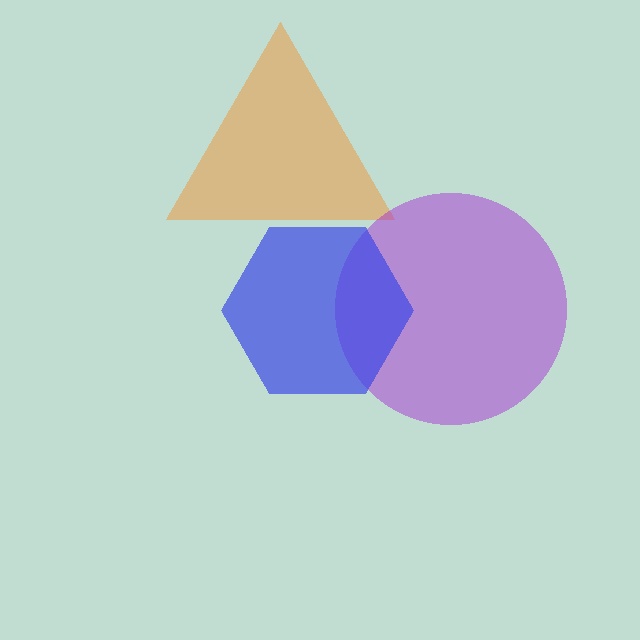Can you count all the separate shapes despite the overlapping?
Yes, there are 3 separate shapes.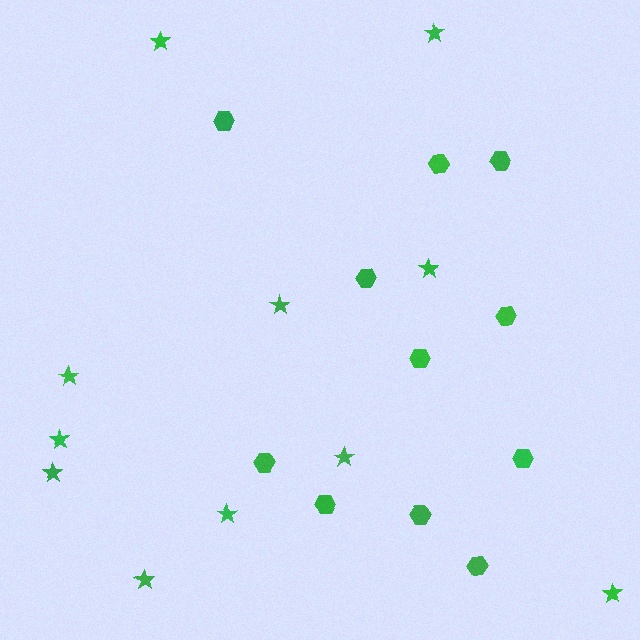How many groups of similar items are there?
There are 2 groups: one group of stars (11) and one group of hexagons (11).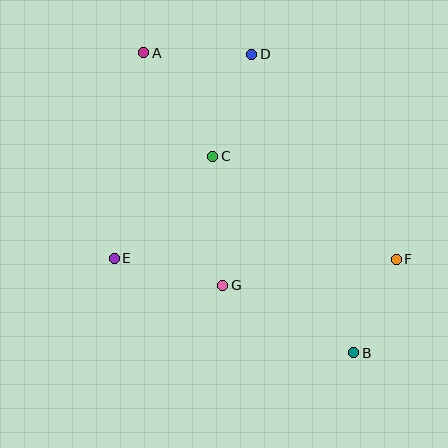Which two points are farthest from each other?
Points A and B are farthest from each other.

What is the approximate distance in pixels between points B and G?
The distance between B and G is approximately 147 pixels.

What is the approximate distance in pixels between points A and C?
The distance between A and C is approximately 124 pixels.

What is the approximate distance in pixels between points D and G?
The distance between D and G is approximately 233 pixels.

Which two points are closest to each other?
Points B and F are closest to each other.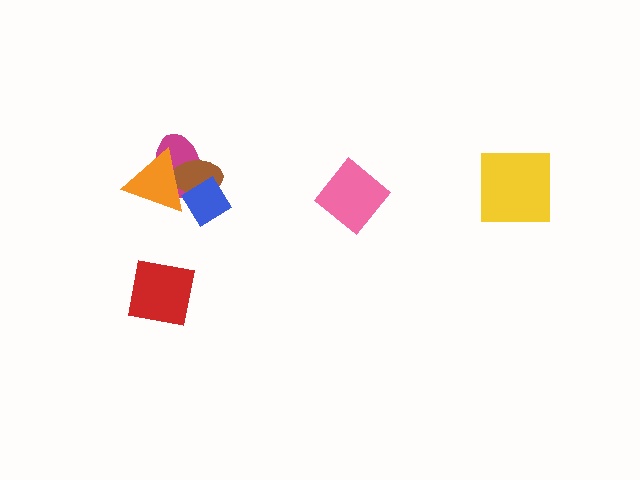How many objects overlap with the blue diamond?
3 objects overlap with the blue diamond.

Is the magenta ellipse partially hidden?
Yes, it is partially covered by another shape.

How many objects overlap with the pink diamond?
0 objects overlap with the pink diamond.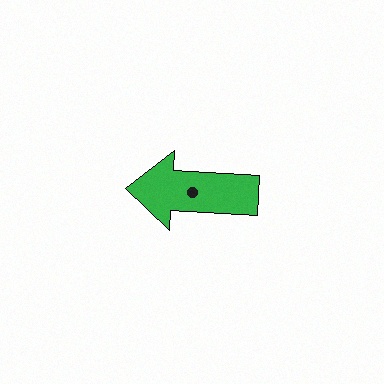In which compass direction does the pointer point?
West.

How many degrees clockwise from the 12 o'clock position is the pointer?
Approximately 273 degrees.